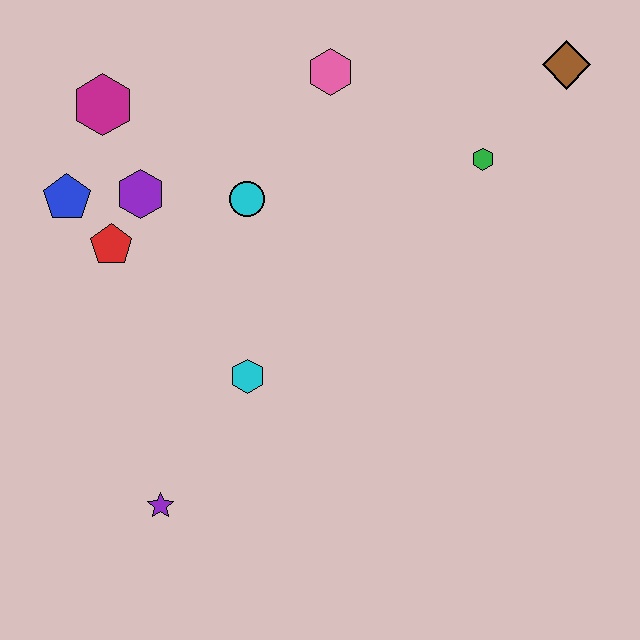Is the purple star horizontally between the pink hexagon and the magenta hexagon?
Yes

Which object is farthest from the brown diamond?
The purple star is farthest from the brown diamond.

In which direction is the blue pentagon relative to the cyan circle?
The blue pentagon is to the left of the cyan circle.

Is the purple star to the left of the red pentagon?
No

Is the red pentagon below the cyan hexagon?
No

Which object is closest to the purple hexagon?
The red pentagon is closest to the purple hexagon.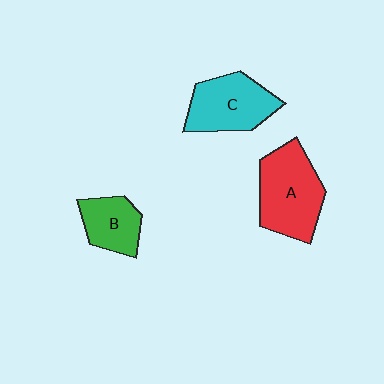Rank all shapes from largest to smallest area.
From largest to smallest: A (red), C (cyan), B (green).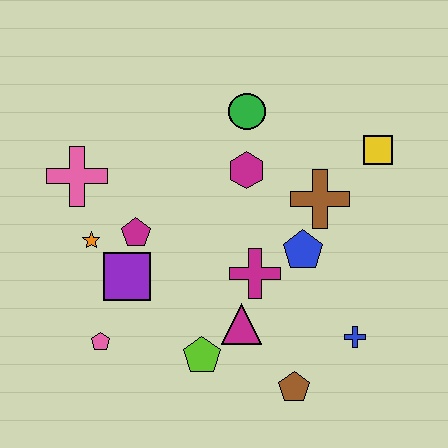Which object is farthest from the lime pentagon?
The yellow square is farthest from the lime pentagon.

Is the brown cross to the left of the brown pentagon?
No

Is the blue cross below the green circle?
Yes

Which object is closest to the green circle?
The magenta hexagon is closest to the green circle.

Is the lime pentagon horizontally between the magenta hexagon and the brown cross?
No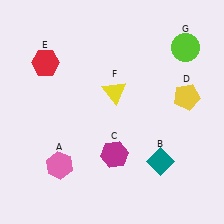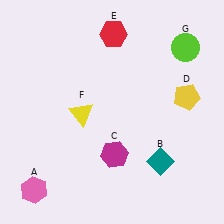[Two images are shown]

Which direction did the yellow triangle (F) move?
The yellow triangle (F) moved left.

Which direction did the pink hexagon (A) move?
The pink hexagon (A) moved left.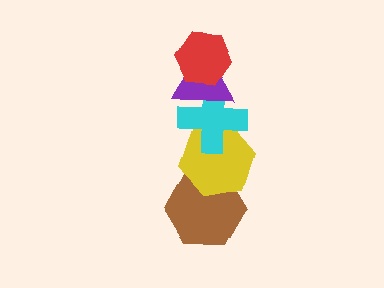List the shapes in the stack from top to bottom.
From top to bottom: the red hexagon, the purple triangle, the cyan cross, the yellow hexagon, the brown hexagon.